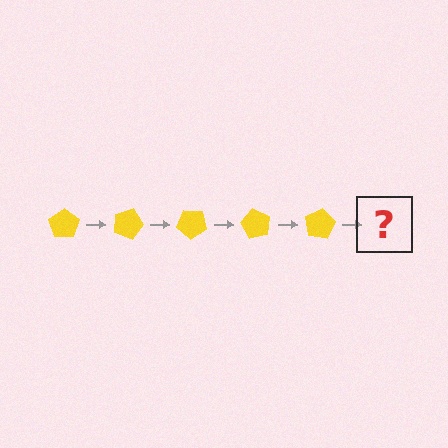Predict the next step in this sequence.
The next step is a yellow pentagon rotated 100 degrees.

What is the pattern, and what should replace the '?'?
The pattern is that the pentagon rotates 20 degrees each step. The '?' should be a yellow pentagon rotated 100 degrees.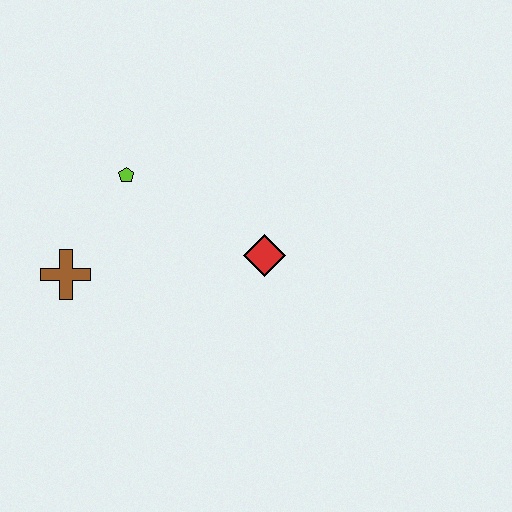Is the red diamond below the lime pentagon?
Yes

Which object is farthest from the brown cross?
The red diamond is farthest from the brown cross.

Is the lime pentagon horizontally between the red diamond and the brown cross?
Yes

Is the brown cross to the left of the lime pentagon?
Yes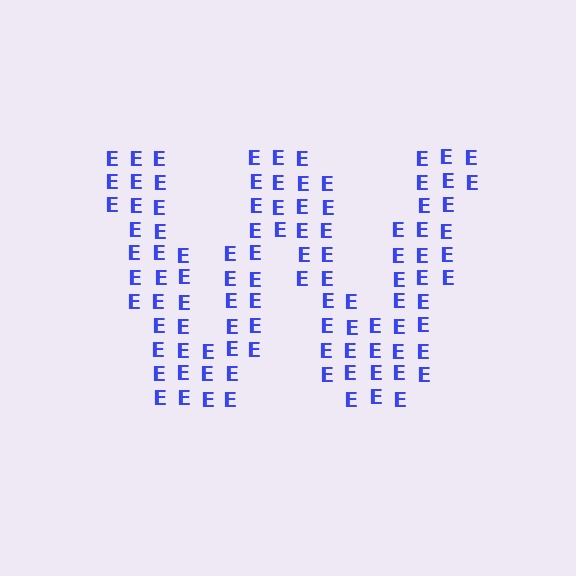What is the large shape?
The large shape is the letter W.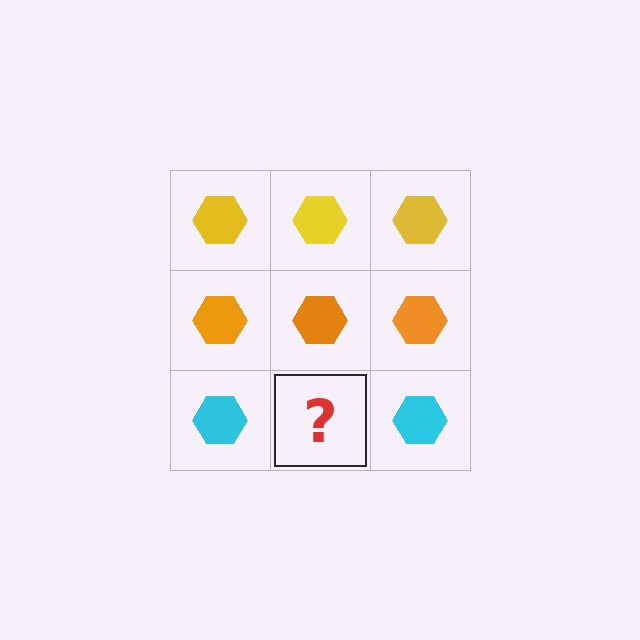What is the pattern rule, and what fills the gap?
The rule is that each row has a consistent color. The gap should be filled with a cyan hexagon.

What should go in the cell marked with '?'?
The missing cell should contain a cyan hexagon.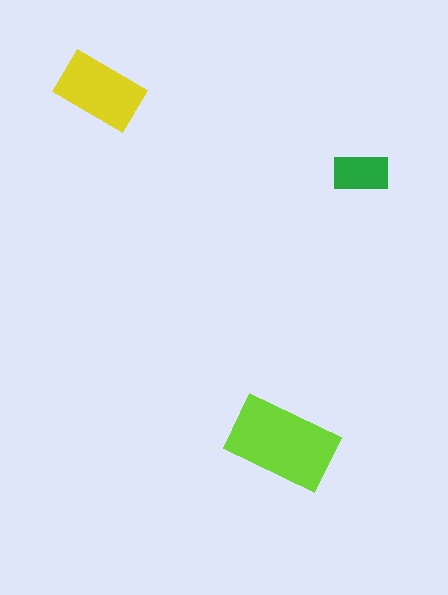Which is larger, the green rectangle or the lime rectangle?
The lime one.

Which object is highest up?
The yellow rectangle is topmost.